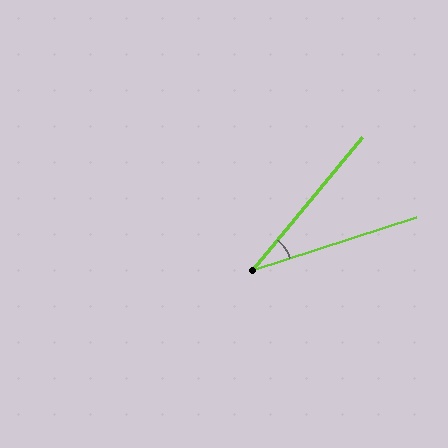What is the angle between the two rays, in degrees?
Approximately 32 degrees.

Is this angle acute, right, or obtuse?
It is acute.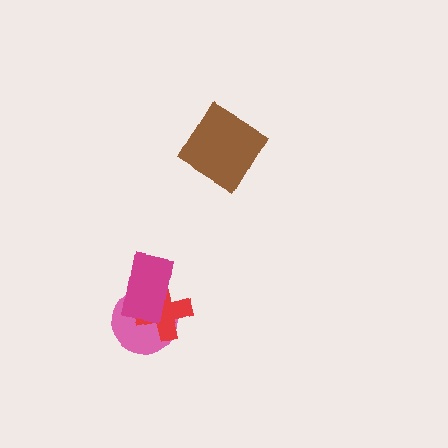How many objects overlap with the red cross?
2 objects overlap with the red cross.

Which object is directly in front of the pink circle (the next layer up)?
The red cross is directly in front of the pink circle.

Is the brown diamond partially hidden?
No, no other shape covers it.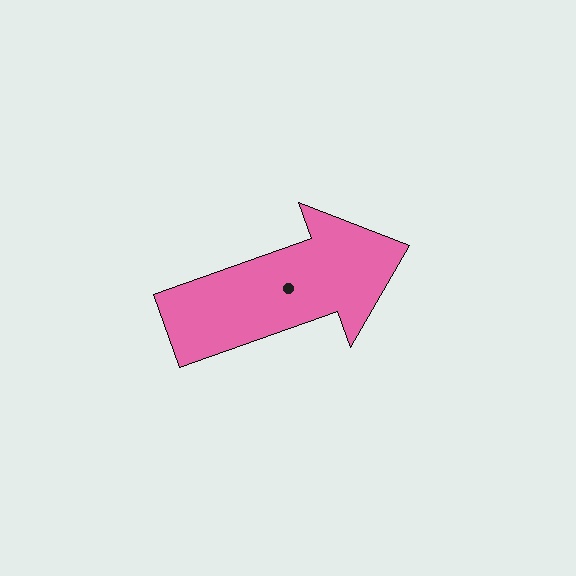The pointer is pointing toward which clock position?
Roughly 2 o'clock.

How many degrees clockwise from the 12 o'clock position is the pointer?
Approximately 71 degrees.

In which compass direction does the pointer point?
East.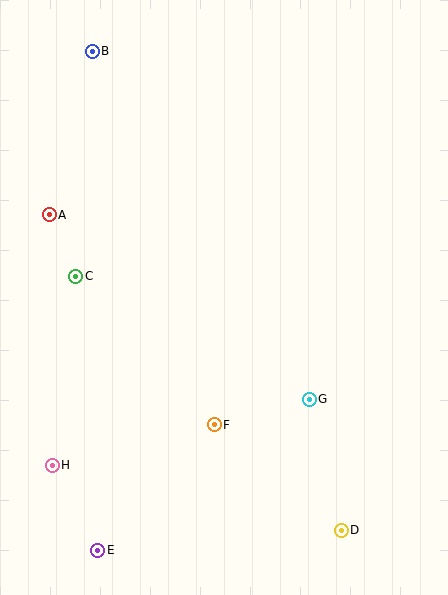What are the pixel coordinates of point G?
Point G is at (309, 399).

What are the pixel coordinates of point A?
Point A is at (49, 215).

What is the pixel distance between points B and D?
The distance between B and D is 540 pixels.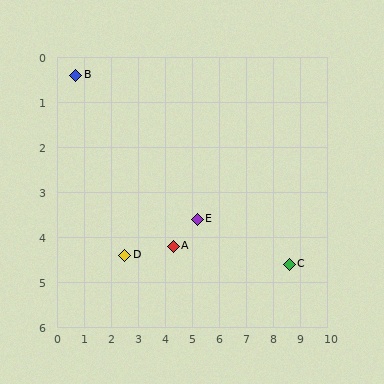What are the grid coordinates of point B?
Point B is at approximately (0.7, 0.4).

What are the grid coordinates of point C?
Point C is at approximately (8.6, 4.6).